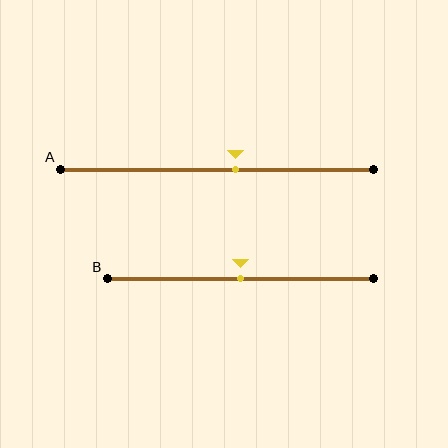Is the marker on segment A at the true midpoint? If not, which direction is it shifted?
No, the marker on segment A is shifted to the right by about 6% of the segment length.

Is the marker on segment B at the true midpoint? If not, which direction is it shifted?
Yes, the marker on segment B is at the true midpoint.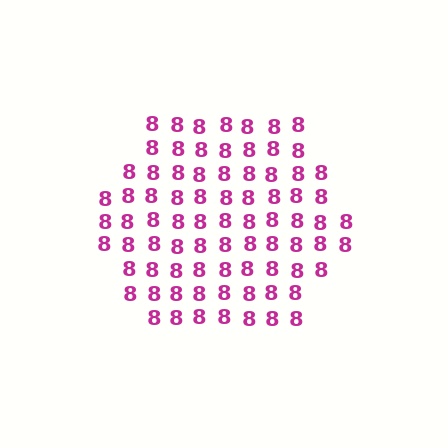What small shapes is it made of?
It is made of small digit 8's.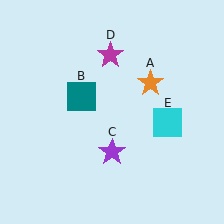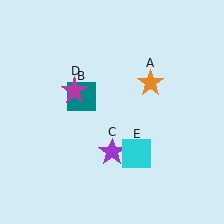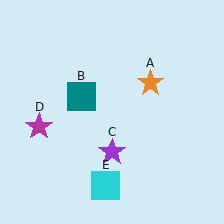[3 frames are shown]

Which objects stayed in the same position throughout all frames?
Orange star (object A) and teal square (object B) and purple star (object C) remained stationary.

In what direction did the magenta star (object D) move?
The magenta star (object D) moved down and to the left.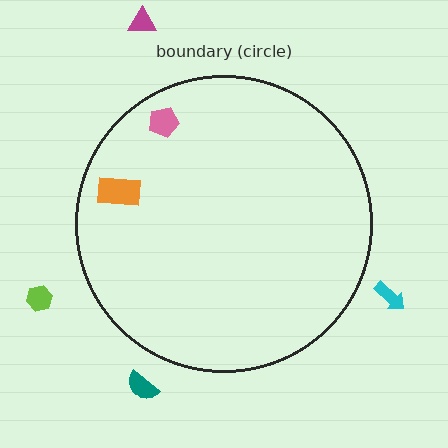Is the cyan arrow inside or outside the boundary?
Outside.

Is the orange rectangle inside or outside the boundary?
Inside.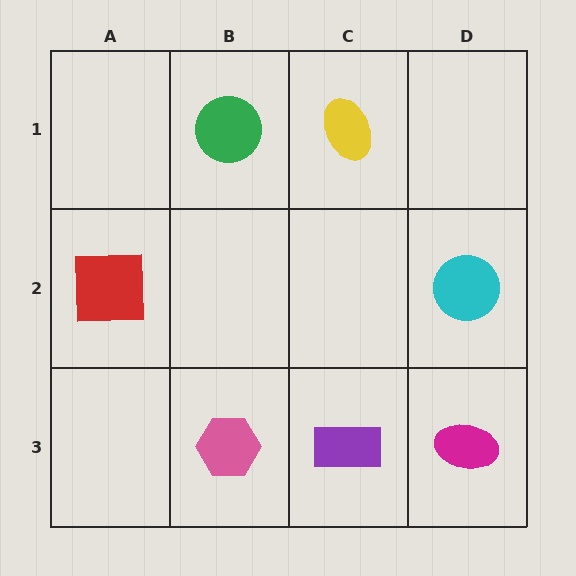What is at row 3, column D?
A magenta ellipse.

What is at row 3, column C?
A purple rectangle.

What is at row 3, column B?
A pink hexagon.